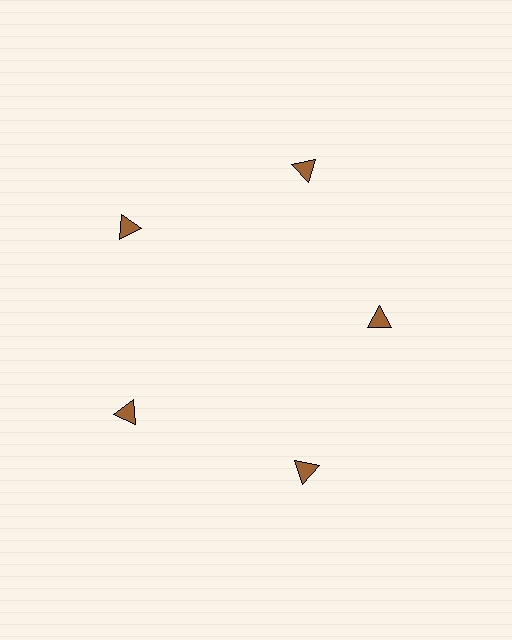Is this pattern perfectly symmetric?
No. The 5 brown triangles are arranged in a ring, but one element near the 3 o'clock position is pulled inward toward the center, breaking the 5-fold rotational symmetry.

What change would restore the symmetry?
The symmetry would be restored by moving it outward, back onto the ring so that all 5 triangles sit at equal angles and equal distance from the center.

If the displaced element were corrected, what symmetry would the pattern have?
It would have 5-fold rotational symmetry — the pattern would map onto itself every 72 degrees.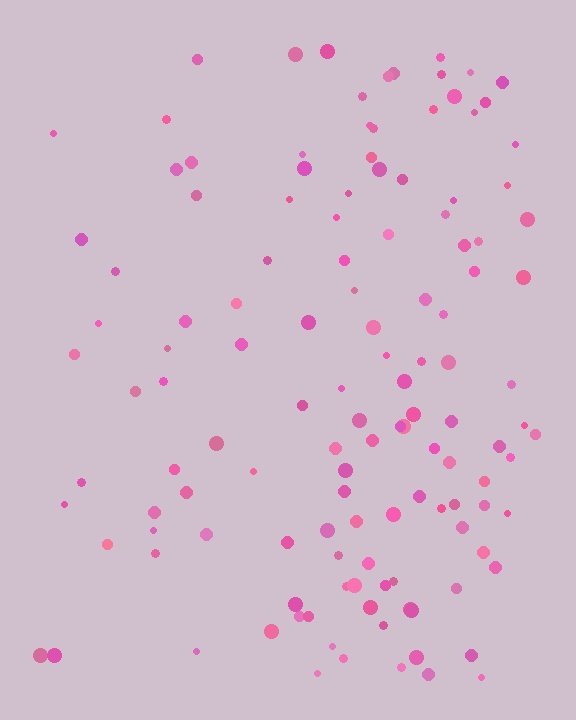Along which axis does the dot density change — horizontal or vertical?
Horizontal.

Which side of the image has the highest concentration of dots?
The right.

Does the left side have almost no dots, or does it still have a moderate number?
Still a moderate number, just noticeably fewer than the right.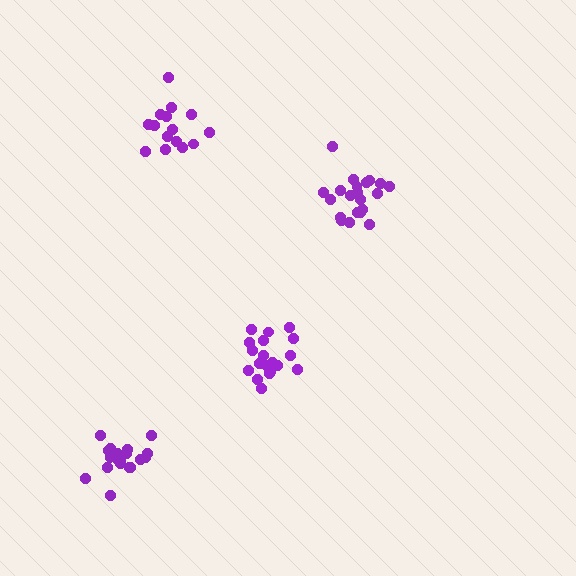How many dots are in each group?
Group 1: 20 dots, Group 2: 15 dots, Group 3: 19 dots, Group 4: 21 dots (75 total).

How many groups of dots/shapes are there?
There are 4 groups.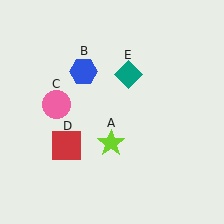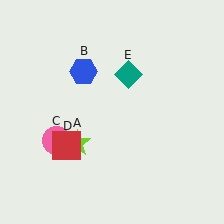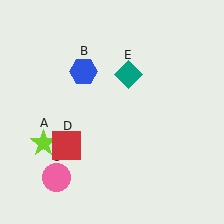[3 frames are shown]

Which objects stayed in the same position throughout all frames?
Blue hexagon (object B) and red square (object D) and teal diamond (object E) remained stationary.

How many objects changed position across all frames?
2 objects changed position: lime star (object A), pink circle (object C).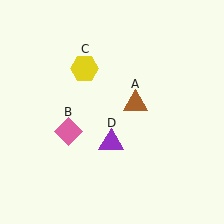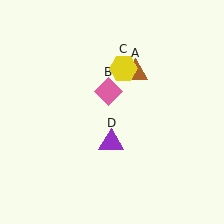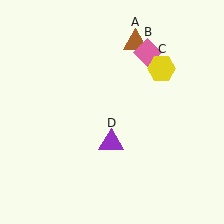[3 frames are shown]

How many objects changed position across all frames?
3 objects changed position: brown triangle (object A), pink diamond (object B), yellow hexagon (object C).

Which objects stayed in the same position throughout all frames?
Purple triangle (object D) remained stationary.